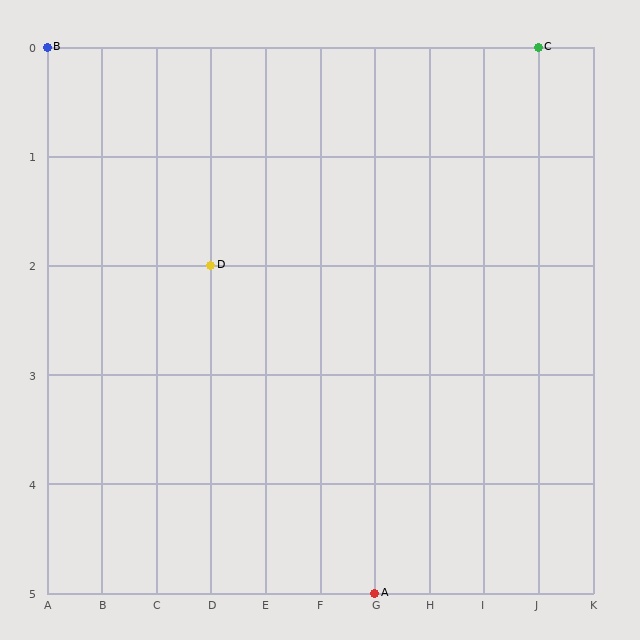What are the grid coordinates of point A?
Point A is at grid coordinates (G, 5).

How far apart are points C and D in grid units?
Points C and D are 6 columns and 2 rows apart (about 6.3 grid units diagonally).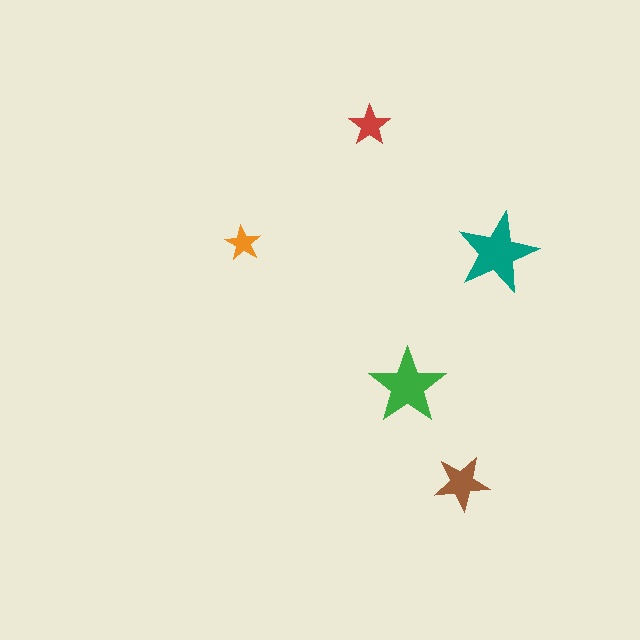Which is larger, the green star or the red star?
The green one.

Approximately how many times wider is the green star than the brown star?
About 1.5 times wider.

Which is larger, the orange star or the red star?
The red one.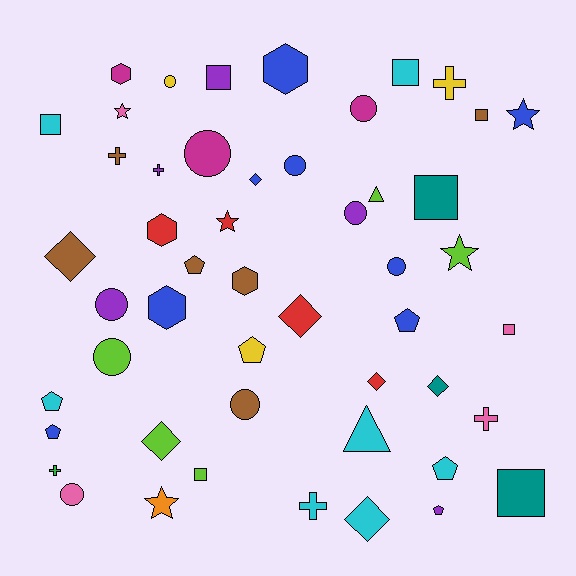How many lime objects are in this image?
There are 5 lime objects.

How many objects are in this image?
There are 50 objects.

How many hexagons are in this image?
There are 5 hexagons.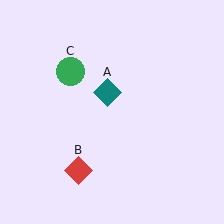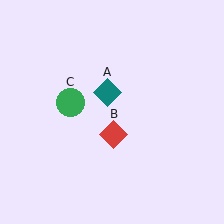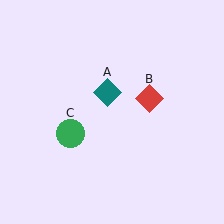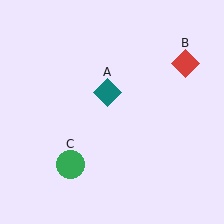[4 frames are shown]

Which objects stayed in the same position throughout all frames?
Teal diamond (object A) remained stationary.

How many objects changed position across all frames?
2 objects changed position: red diamond (object B), green circle (object C).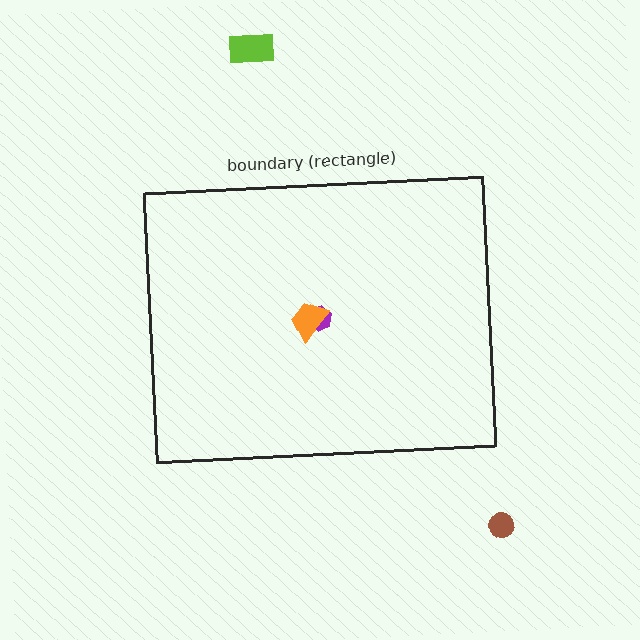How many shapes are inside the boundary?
2 inside, 2 outside.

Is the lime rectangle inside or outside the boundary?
Outside.